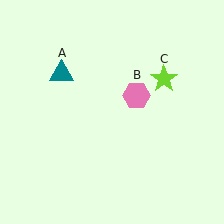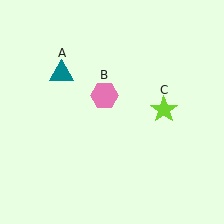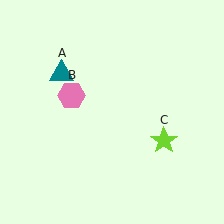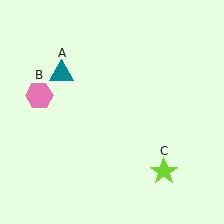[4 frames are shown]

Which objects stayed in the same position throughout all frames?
Teal triangle (object A) remained stationary.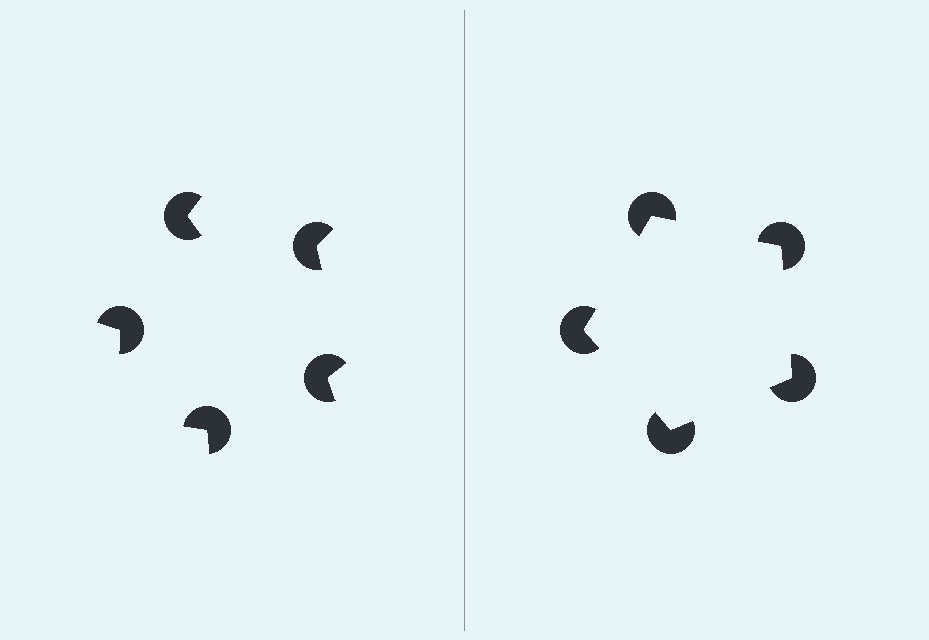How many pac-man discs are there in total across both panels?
10 — 5 on each side.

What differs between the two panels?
The pac-man discs are positioned identically on both sides; only the wedge orientations differ. On the right they align to a pentagon; on the left they are misaligned.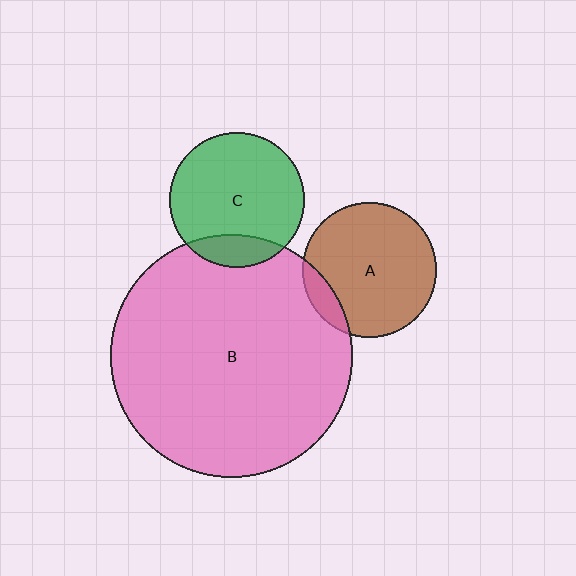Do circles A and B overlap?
Yes.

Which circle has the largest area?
Circle B (pink).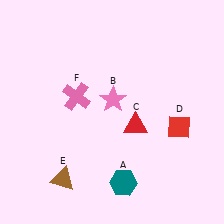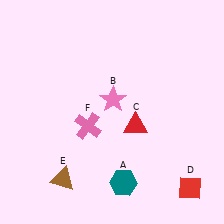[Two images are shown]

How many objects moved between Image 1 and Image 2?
2 objects moved between the two images.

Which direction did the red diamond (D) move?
The red diamond (D) moved down.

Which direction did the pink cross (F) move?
The pink cross (F) moved down.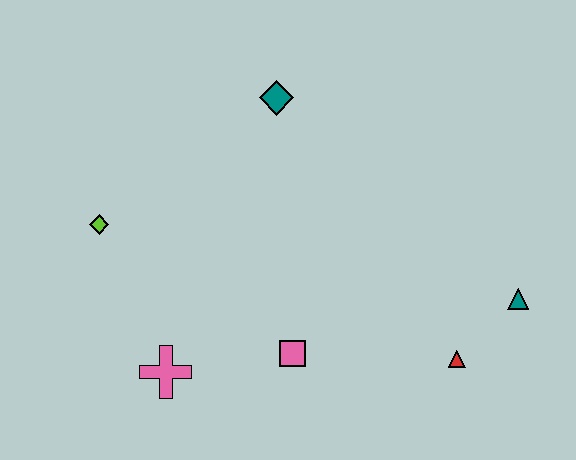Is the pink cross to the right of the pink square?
No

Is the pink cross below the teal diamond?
Yes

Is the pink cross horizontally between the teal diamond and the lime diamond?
Yes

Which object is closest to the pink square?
The pink cross is closest to the pink square.